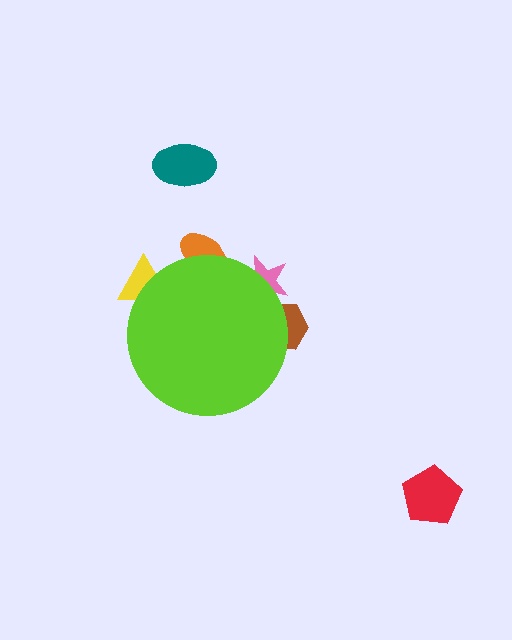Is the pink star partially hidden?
Yes, the pink star is partially hidden behind the lime circle.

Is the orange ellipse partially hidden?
Yes, the orange ellipse is partially hidden behind the lime circle.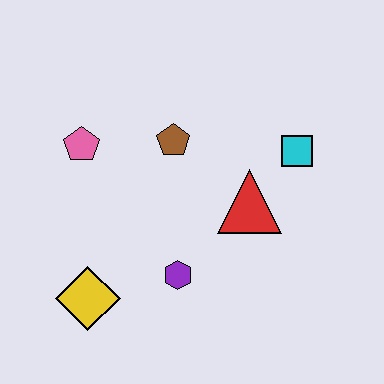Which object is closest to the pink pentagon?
The brown pentagon is closest to the pink pentagon.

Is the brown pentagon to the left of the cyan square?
Yes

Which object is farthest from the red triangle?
The yellow diamond is farthest from the red triangle.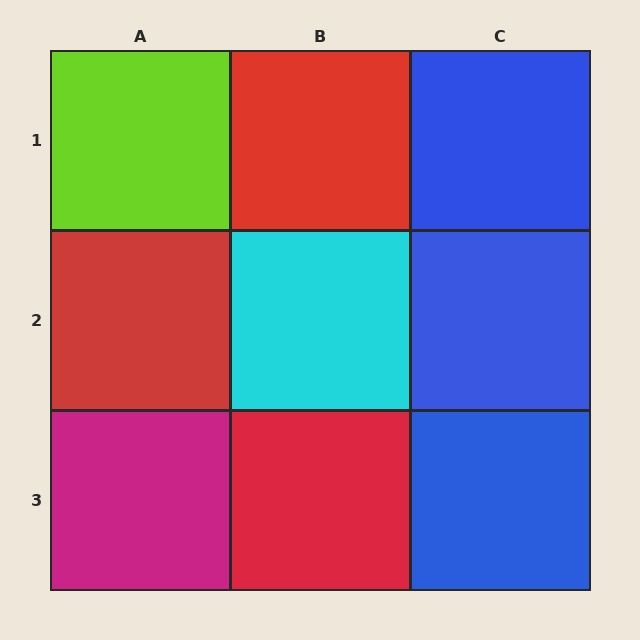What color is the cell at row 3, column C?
Blue.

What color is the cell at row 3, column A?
Magenta.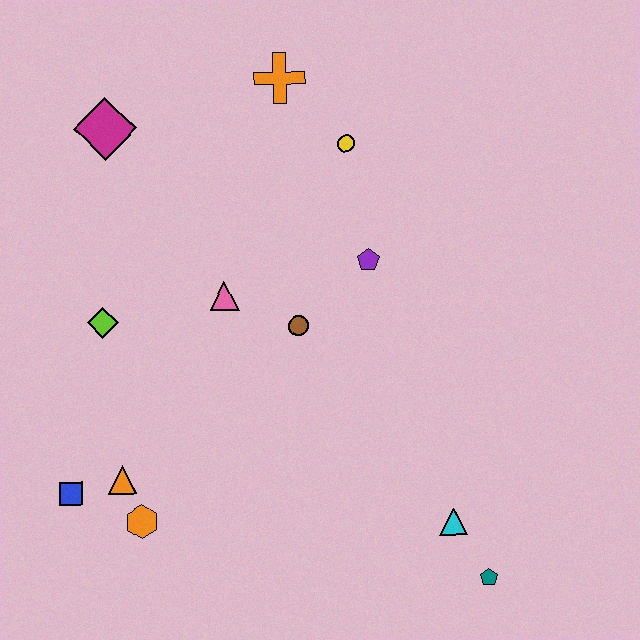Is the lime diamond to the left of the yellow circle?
Yes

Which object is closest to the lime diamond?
The pink triangle is closest to the lime diamond.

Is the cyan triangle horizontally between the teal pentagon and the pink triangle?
Yes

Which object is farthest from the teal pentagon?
The magenta diamond is farthest from the teal pentagon.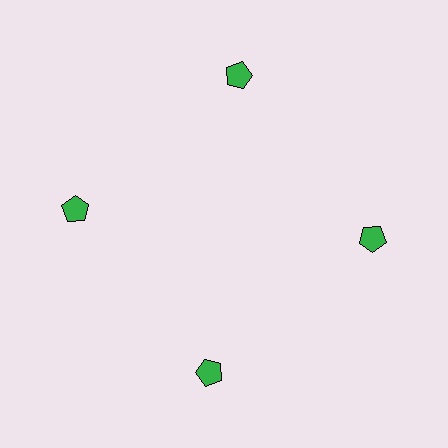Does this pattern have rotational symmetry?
Yes, this pattern has 4-fold rotational symmetry. It looks the same after rotating 90 degrees around the center.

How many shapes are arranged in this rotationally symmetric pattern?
There are 4 shapes, arranged in 4 groups of 1.